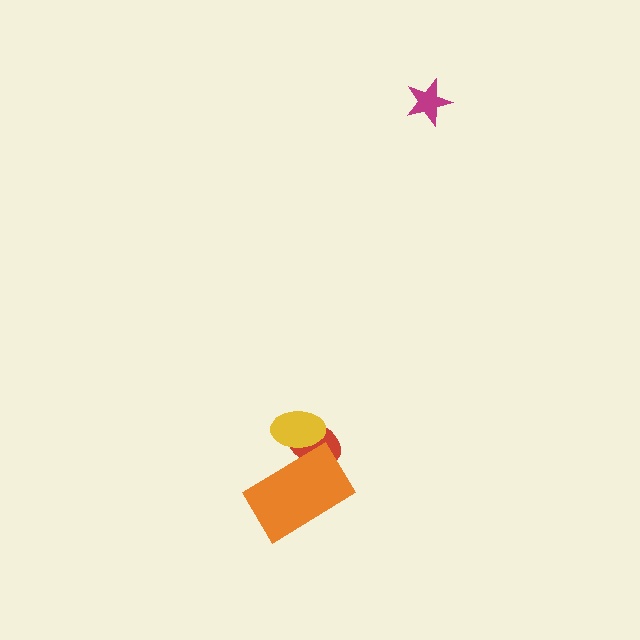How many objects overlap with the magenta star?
0 objects overlap with the magenta star.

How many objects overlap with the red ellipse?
2 objects overlap with the red ellipse.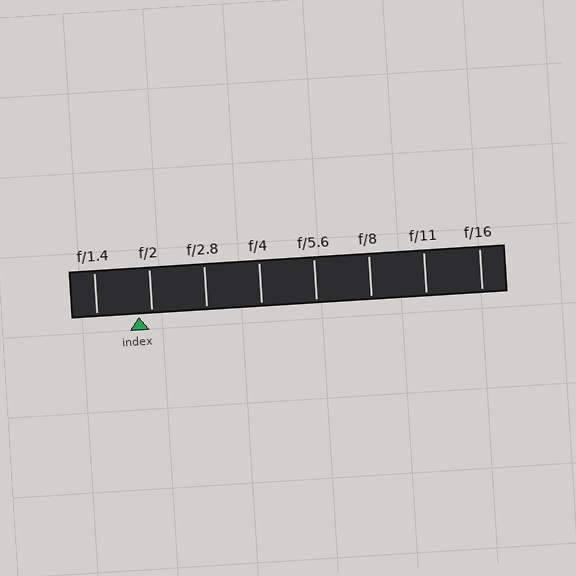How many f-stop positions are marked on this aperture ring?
There are 8 f-stop positions marked.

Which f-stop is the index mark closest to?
The index mark is closest to f/2.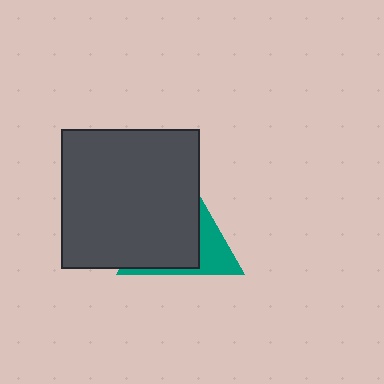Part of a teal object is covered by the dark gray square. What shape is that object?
It is a triangle.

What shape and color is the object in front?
The object in front is a dark gray square.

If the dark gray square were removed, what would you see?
You would see the complete teal triangle.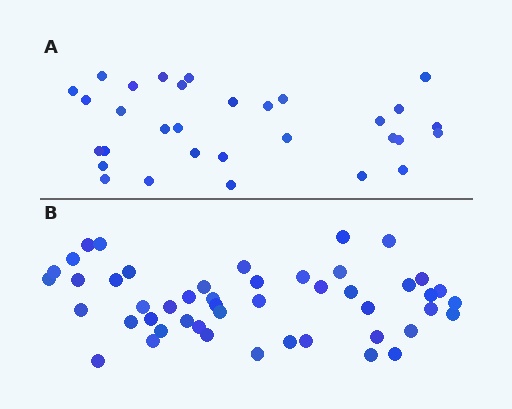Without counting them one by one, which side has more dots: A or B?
Region B (the bottom region) has more dots.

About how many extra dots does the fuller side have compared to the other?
Region B has approximately 15 more dots than region A.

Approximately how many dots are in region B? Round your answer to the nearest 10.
About 50 dots. (The exact count is 48, which rounds to 50.)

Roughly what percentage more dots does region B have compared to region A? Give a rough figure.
About 55% more.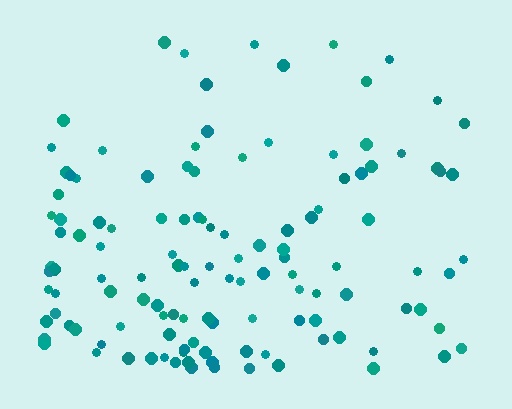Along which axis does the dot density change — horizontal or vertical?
Vertical.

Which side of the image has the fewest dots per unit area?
The top.